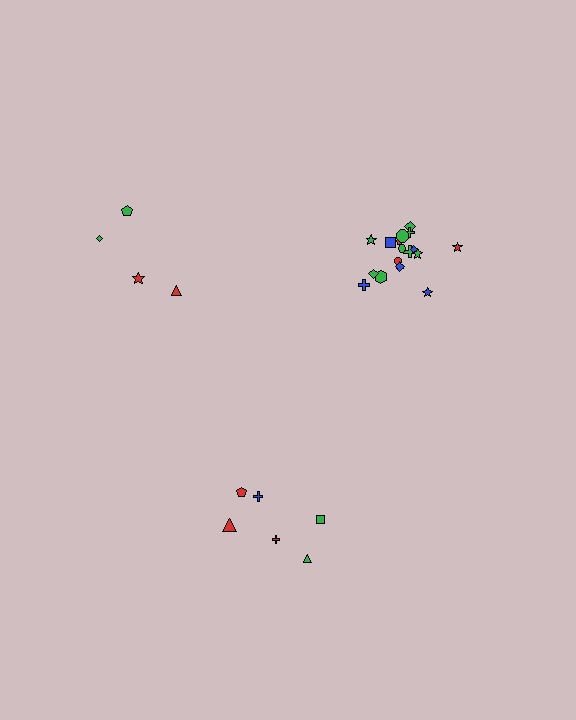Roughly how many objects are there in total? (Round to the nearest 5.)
Roughly 30 objects in total.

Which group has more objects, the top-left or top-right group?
The top-right group.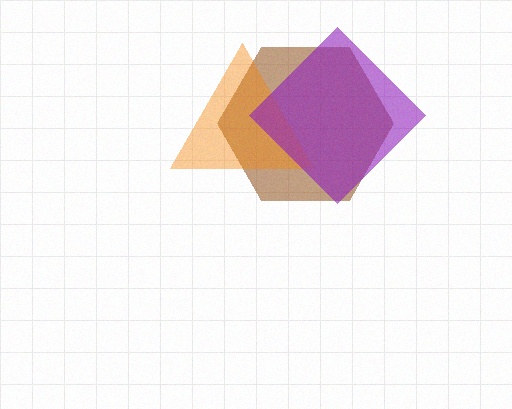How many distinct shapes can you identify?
There are 3 distinct shapes: a brown hexagon, an orange triangle, a purple diamond.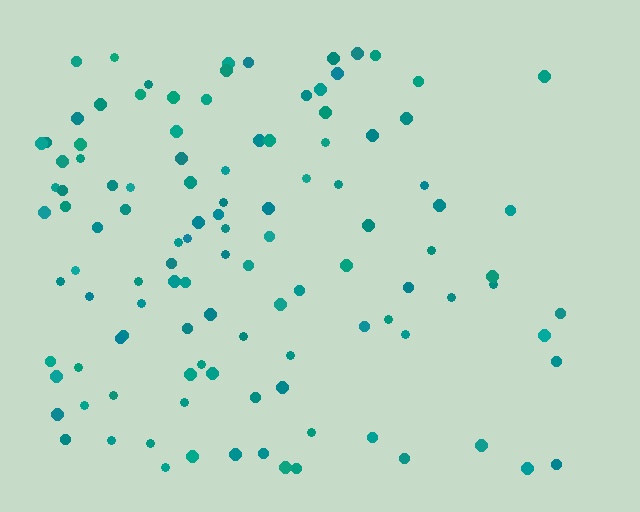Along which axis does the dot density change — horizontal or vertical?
Horizontal.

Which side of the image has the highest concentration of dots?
The left.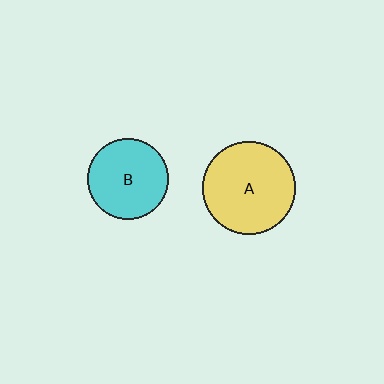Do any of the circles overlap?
No, none of the circles overlap.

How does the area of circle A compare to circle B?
Approximately 1.3 times.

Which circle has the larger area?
Circle A (yellow).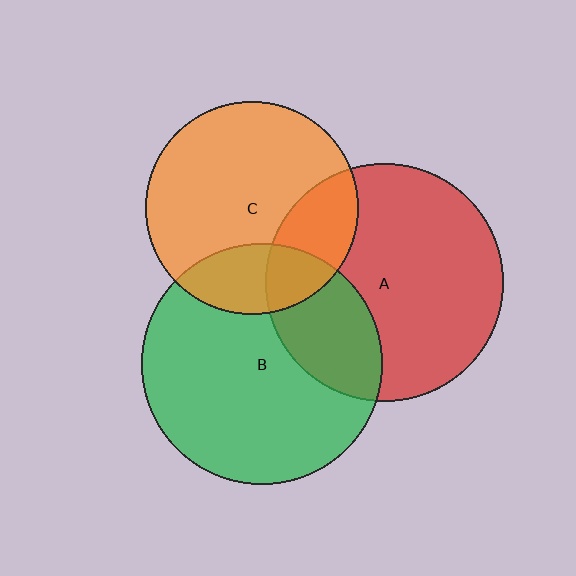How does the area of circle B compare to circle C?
Approximately 1.3 times.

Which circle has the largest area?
Circle B (green).